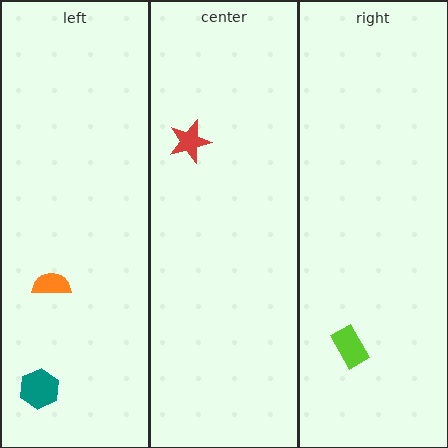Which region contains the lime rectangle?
The right region.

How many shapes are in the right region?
1.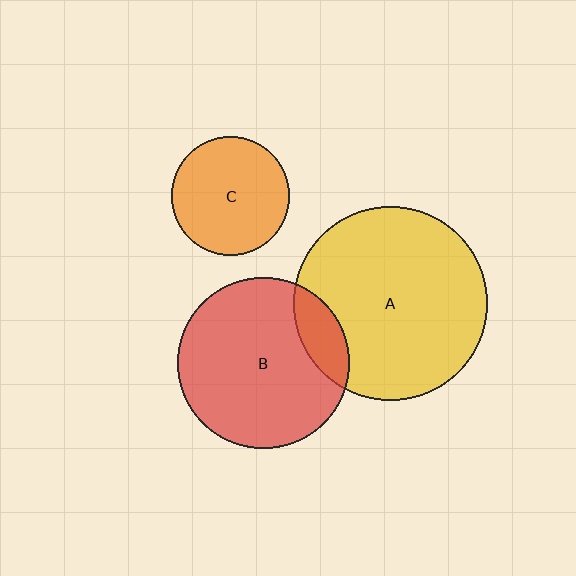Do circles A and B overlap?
Yes.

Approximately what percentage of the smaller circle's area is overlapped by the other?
Approximately 15%.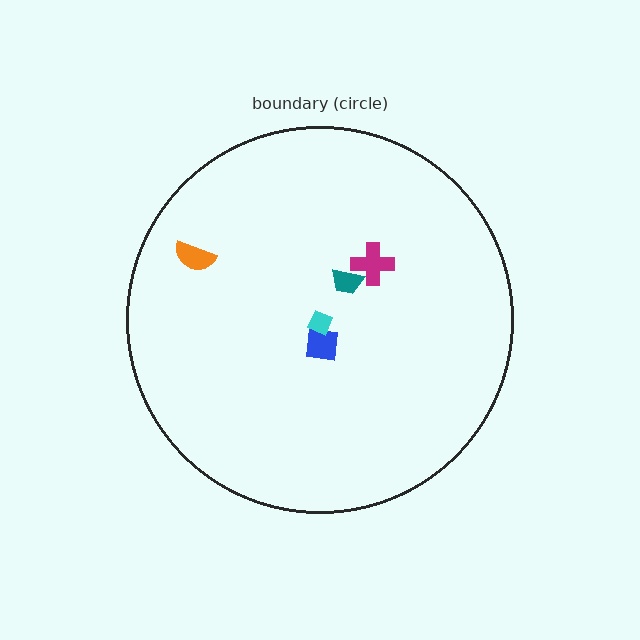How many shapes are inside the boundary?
5 inside, 0 outside.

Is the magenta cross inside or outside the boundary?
Inside.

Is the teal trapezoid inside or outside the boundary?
Inside.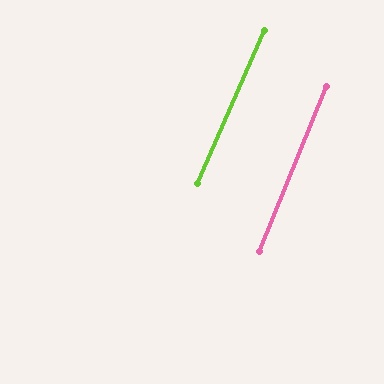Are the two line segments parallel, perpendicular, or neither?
Parallel — their directions differ by only 1.5°.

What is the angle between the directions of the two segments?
Approximately 2 degrees.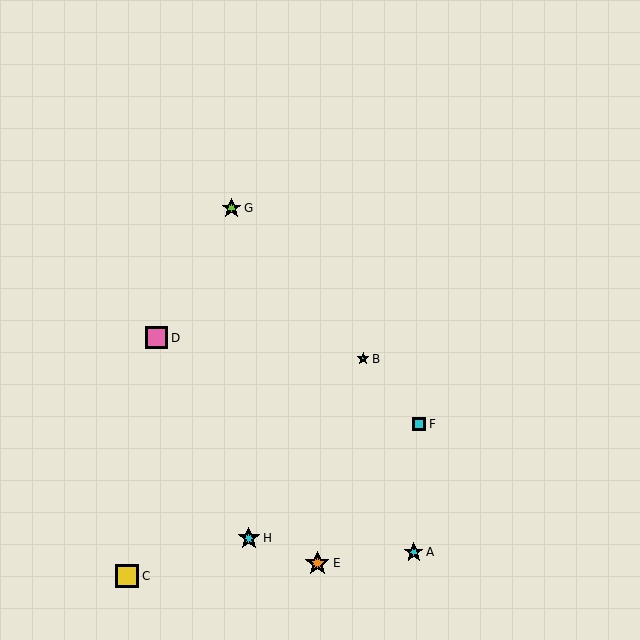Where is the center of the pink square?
The center of the pink square is at (157, 338).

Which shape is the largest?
The orange star (labeled E) is the largest.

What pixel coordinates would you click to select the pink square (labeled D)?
Click at (157, 338) to select the pink square D.